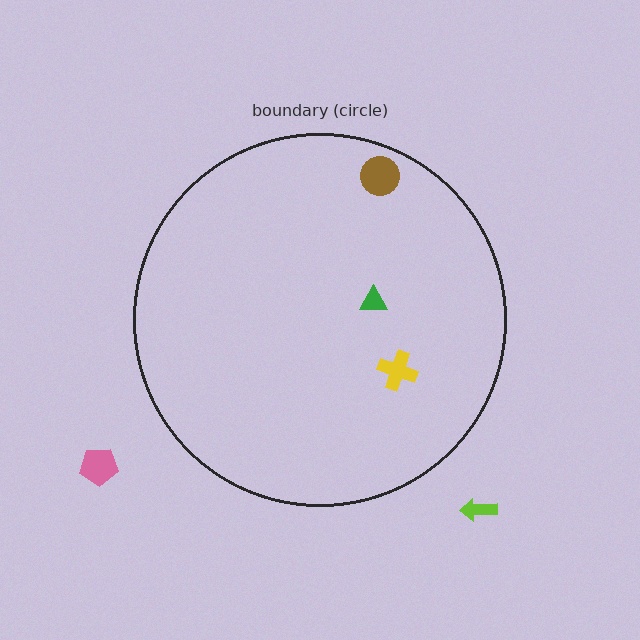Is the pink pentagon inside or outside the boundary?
Outside.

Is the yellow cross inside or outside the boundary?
Inside.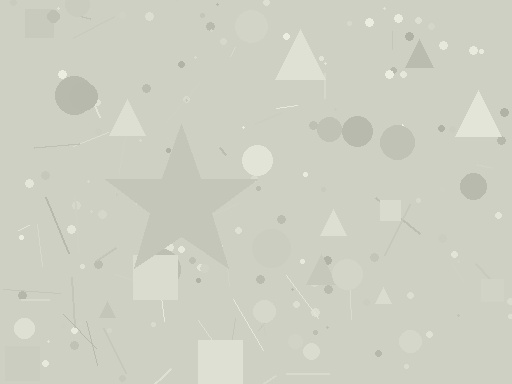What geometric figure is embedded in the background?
A star is embedded in the background.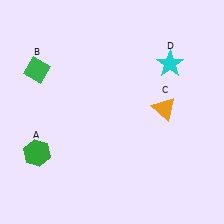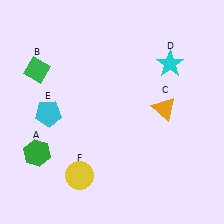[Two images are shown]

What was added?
A cyan pentagon (E), a yellow circle (F) were added in Image 2.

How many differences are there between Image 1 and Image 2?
There are 2 differences between the two images.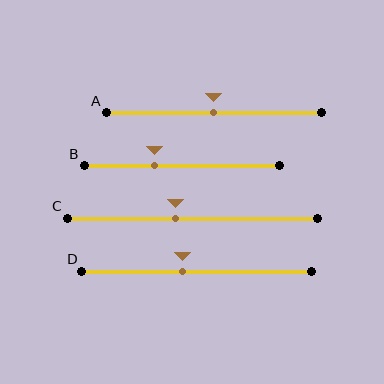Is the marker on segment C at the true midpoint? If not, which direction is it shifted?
No, the marker on segment C is shifted to the left by about 7% of the segment length.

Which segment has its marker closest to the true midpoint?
Segment A has its marker closest to the true midpoint.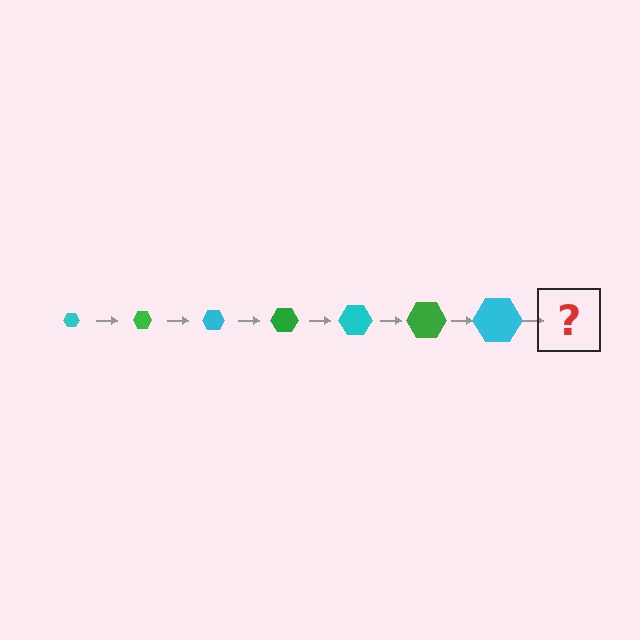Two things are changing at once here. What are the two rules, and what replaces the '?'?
The two rules are that the hexagon grows larger each step and the color cycles through cyan and green. The '?' should be a green hexagon, larger than the previous one.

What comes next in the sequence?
The next element should be a green hexagon, larger than the previous one.